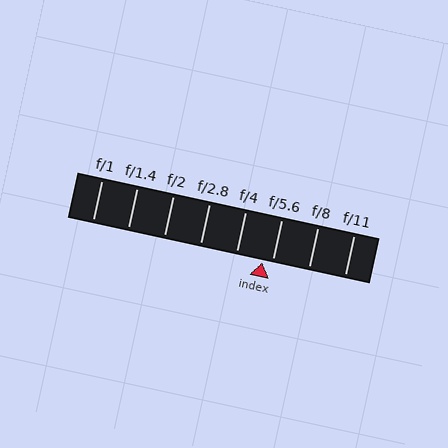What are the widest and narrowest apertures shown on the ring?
The widest aperture shown is f/1 and the narrowest is f/11.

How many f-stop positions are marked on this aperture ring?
There are 8 f-stop positions marked.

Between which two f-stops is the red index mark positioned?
The index mark is between f/4 and f/5.6.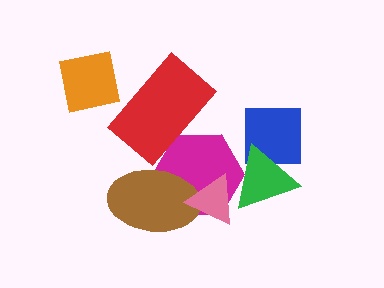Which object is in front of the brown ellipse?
The pink triangle is in front of the brown ellipse.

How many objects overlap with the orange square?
0 objects overlap with the orange square.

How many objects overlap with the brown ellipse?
2 objects overlap with the brown ellipse.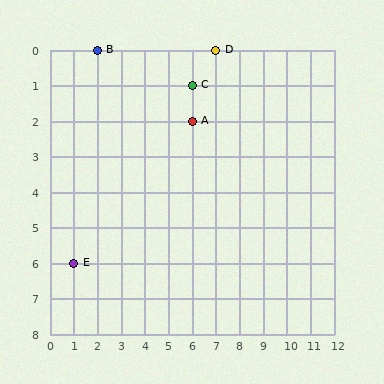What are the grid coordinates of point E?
Point E is at grid coordinates (1, 6).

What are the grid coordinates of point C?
Point C is at grid coordinates (6, 1).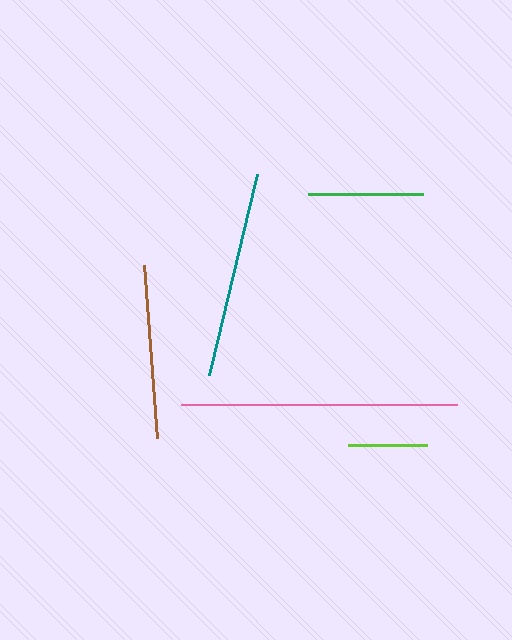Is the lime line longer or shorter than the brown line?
The brown line is longer than the lime line.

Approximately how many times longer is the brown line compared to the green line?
The brown line is approximately 1.5 times the length of the green line.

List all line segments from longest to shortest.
From longest to shortest: pink, teal, brown, green, lime.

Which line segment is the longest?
The pink line is the longest at approximately 276 pixels.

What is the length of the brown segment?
The brown segment is approximately 173 pixels long.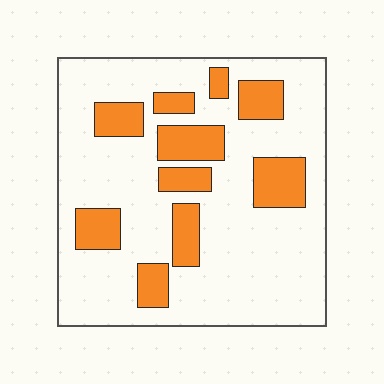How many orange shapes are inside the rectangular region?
10.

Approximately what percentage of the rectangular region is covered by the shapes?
Approximately 25%.